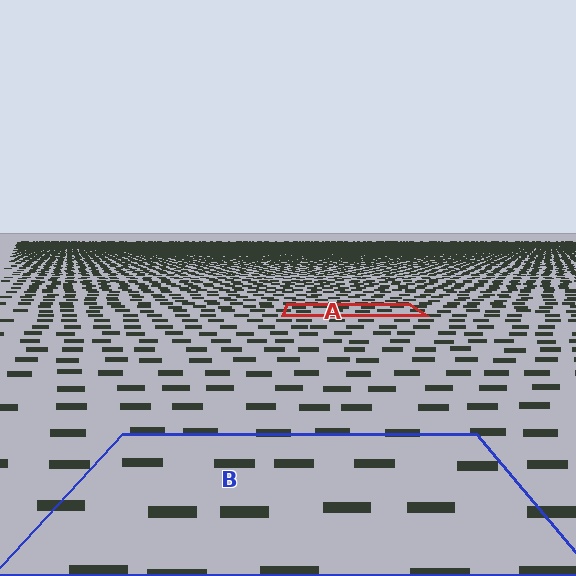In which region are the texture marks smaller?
The texture marks are smaller in region A, because it is farther away.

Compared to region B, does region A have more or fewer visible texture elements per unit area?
Region A has more texture elements per unit area — they are packed more densely because it is farther away.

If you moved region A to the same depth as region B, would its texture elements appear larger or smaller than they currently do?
They would appear larger. At a closer depth, the same texture elements are projected at a bigger on-screen size.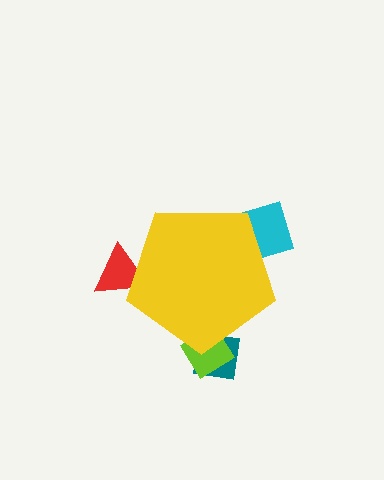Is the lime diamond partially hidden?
Yes, the lime diamond is partially hidden behind the yellow pentagon.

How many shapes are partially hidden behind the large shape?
4 shapes are partially hidden.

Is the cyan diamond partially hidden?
Yes, the cyan diamond is partially hidden behind the yellow pentagon.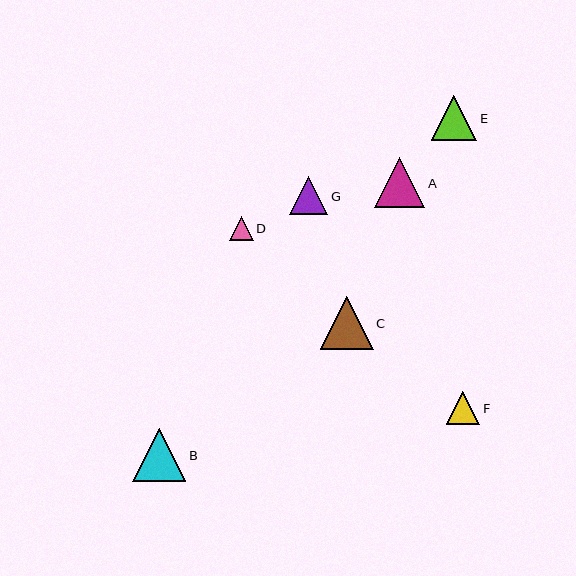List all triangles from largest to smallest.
From largest to smallest: B, C, A, E, G, F, D.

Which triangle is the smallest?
Triangle D is the smallest with a size of approximately 24 pixels.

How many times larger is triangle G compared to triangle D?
Triangle G is approximately 1.6 times the size of triangle D.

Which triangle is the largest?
Triangle B is the largest with a size of approximately 53 pixels.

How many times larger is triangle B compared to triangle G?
Triangle B is approximately 1.4 times the size of triangle G.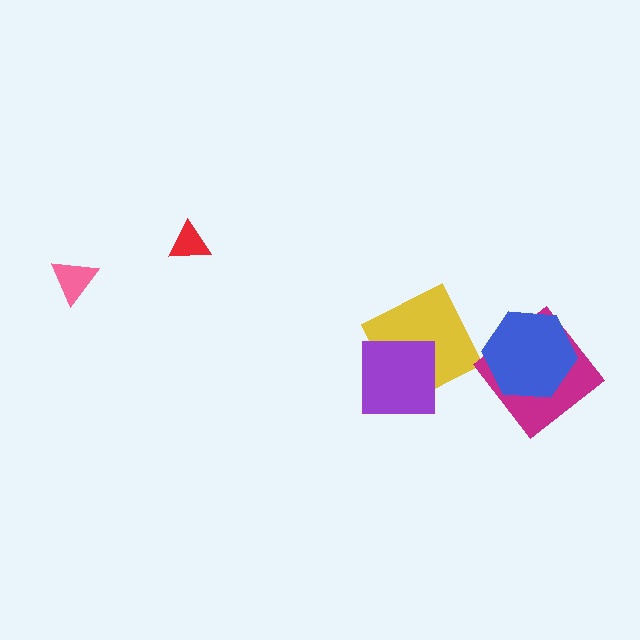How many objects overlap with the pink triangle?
0 objects overlap with the pink triangle.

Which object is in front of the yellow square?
The purple square is in front of the yellow square.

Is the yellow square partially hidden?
Yes, it is partially covered by another shape.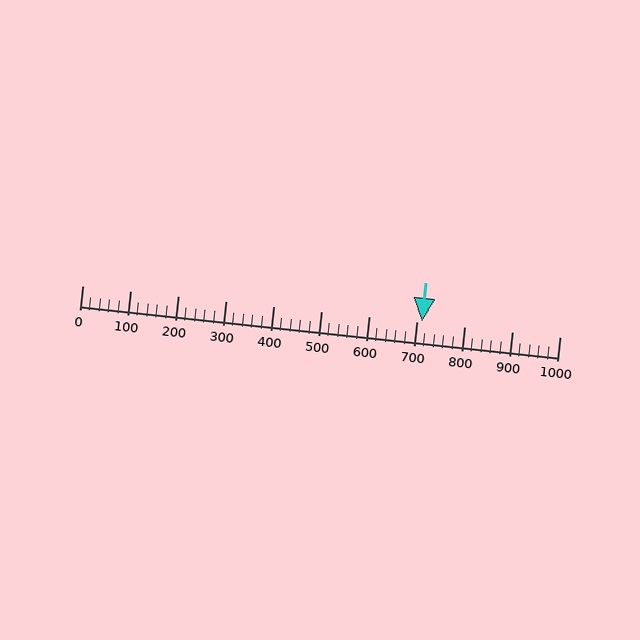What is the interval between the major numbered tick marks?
The major tick marks are spaced 100 units apart.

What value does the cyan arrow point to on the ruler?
The cyan arrow points to approximately 712.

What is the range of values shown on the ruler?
The ruler shows values from 0 to 1000.